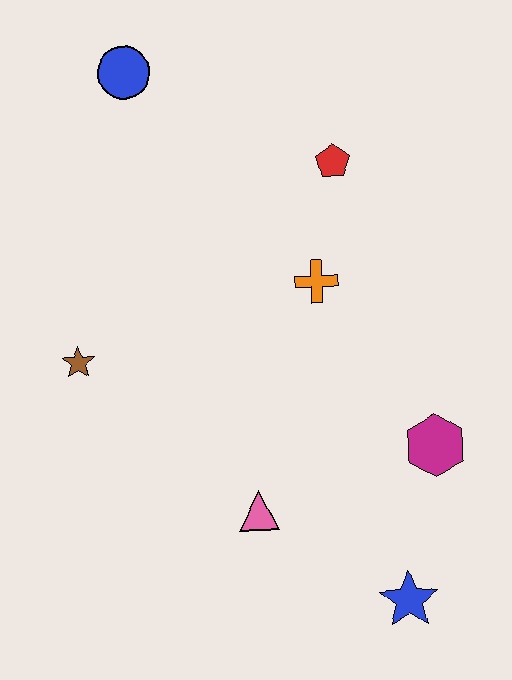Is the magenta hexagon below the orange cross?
Yes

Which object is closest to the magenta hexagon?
The blue star is closest to the magenta hexagon.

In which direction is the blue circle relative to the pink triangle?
The blue circle is above the pink triangle.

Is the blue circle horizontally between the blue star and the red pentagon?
No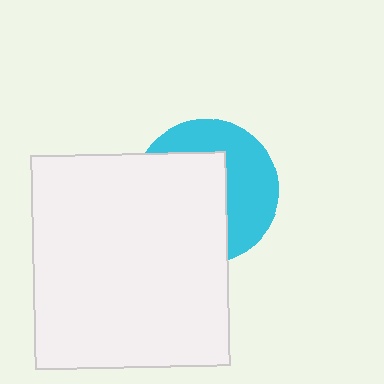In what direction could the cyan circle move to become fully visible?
The cyan circle could move right. That would shift it out from behind the white rectangle entirely.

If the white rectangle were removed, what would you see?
You would see the complete cyan circle.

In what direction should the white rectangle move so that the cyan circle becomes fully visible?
The white rectangle should move left. That is the shortest direction to clear the overlap and leave the cyan circle fully visible.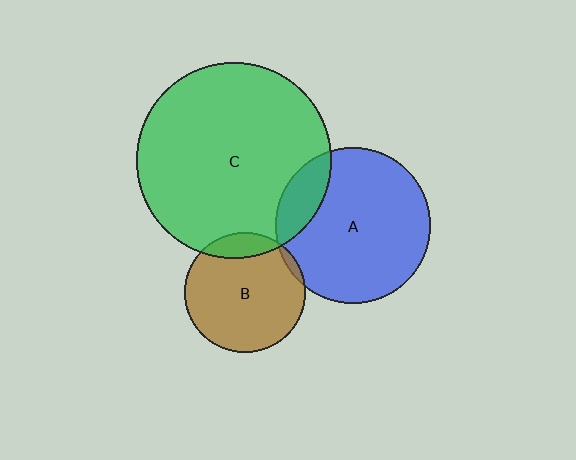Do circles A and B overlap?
Yes.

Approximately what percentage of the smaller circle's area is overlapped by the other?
Approximately 5%.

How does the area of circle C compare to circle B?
Approximately 2.6 times.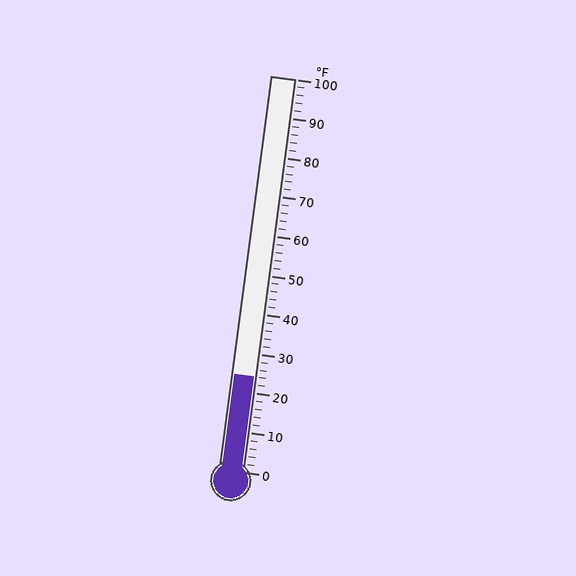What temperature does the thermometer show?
The thermometer shows approximately 24°F.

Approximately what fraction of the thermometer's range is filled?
The thermometer is filled to approximately 25% of its range.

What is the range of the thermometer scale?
The thermometer scale ranges from 0°F to 100°F.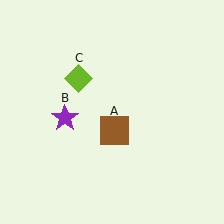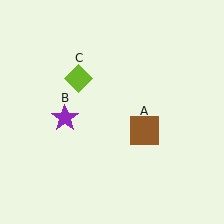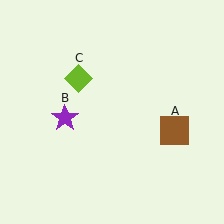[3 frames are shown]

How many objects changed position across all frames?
1 object changed position: brown square (object A).